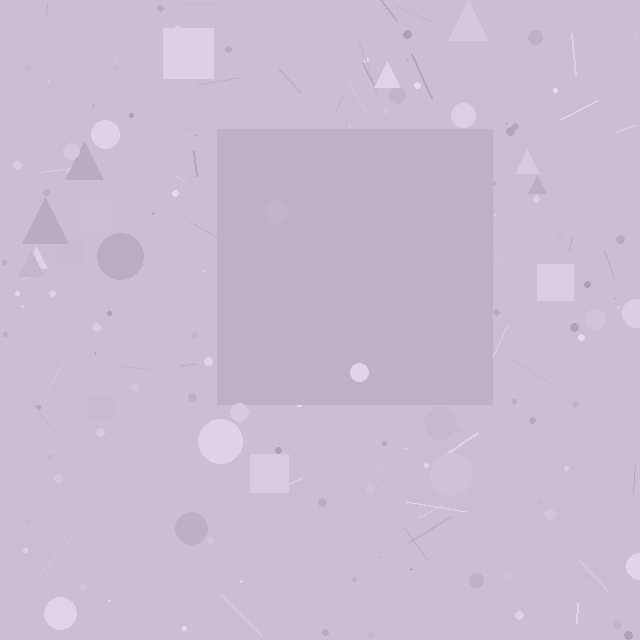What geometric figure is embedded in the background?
A square is embedded in the background.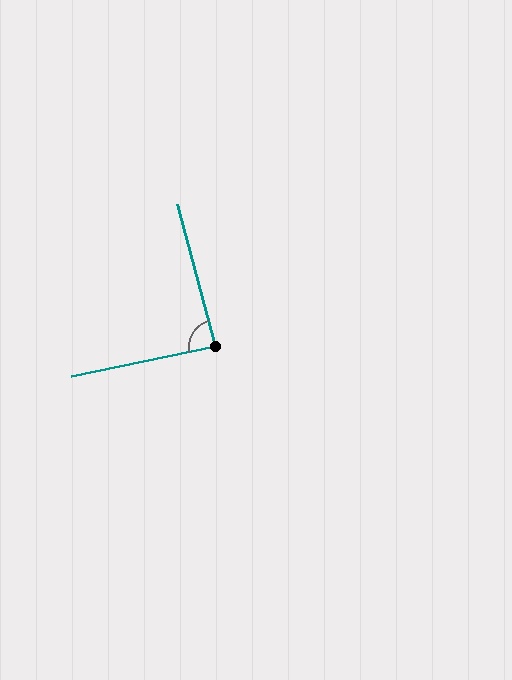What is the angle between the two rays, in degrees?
Approximately 87 degrees.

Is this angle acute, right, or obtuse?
It is approximately a right angle.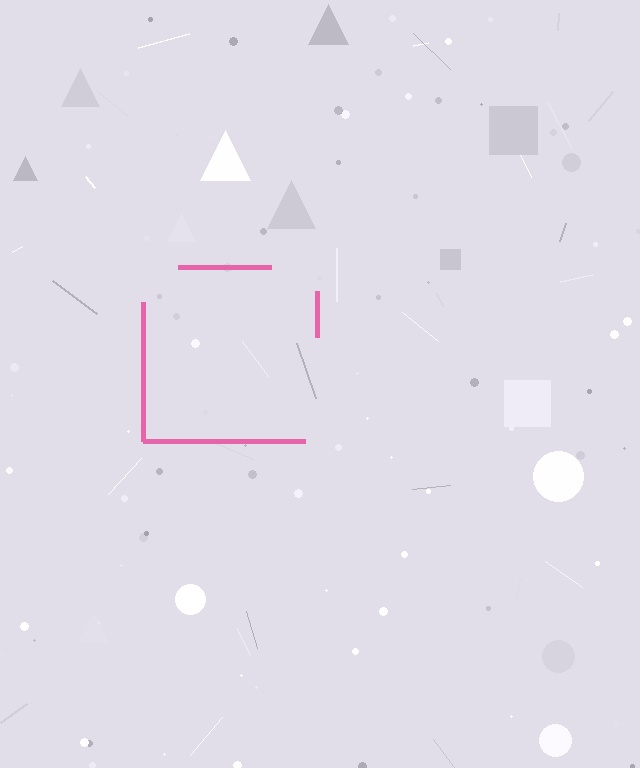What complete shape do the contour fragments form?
The contour fragments form a square.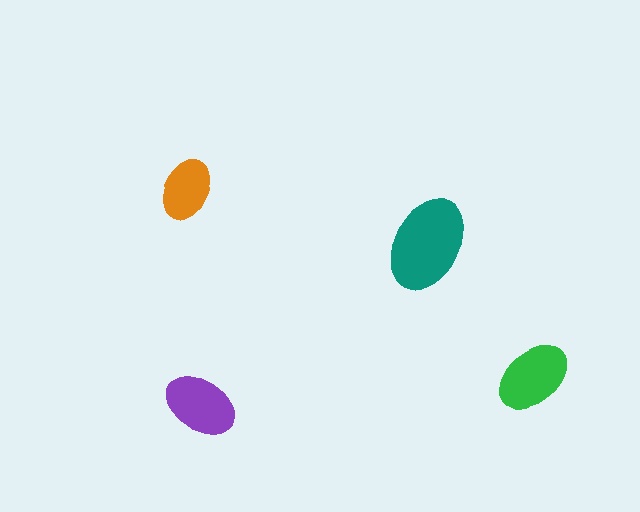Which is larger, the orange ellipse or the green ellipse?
The green one.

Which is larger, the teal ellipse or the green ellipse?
The teal one.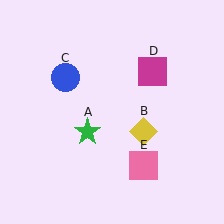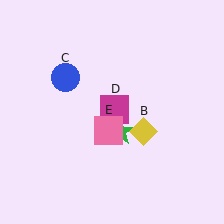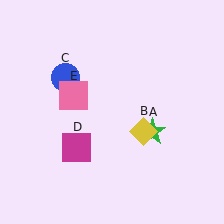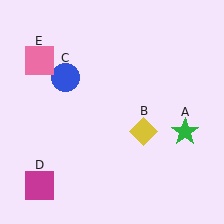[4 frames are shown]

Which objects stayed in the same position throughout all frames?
Yellow diamond (object B) and blue circle (object C) remained stationary.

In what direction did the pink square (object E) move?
The pink square (object E) moved up and to the left.